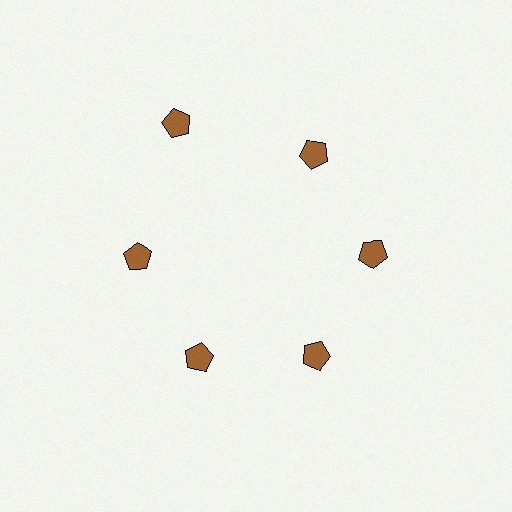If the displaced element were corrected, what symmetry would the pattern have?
It would have 6-fold rotational symmetry — the pattern would map onto itself every 60 degrees.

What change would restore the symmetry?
The symmetry would be restored by moving it inward, back onto the ring so that all 6 pentagons sit at equal angles and equal distance from the center.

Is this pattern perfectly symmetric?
No. The 6 brown pentagons are arranged in a ring, but one element near the 11 o'clock position is pushed outward from the center, breaking the 6-fold rotational symmetry.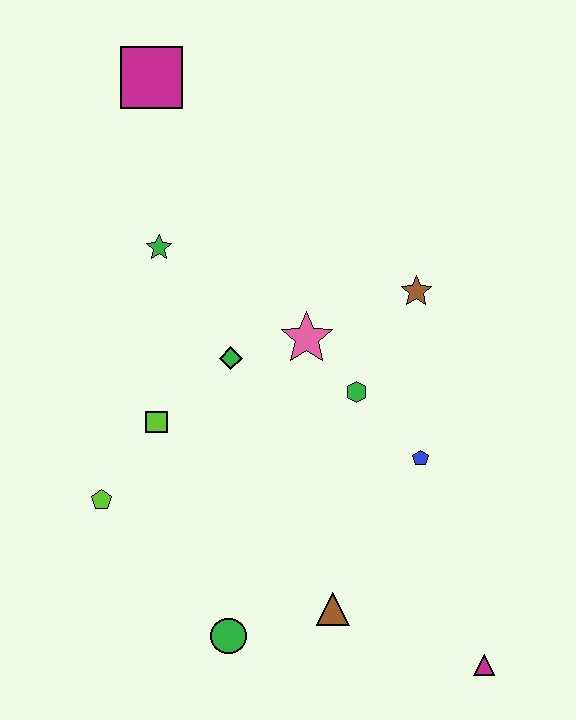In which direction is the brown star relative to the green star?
The brown star is to the right of the green star.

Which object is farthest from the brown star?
The green circle is farthest from the brown star.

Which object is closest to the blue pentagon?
The green hexagon is closest to the blue pentagon.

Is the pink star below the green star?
Yes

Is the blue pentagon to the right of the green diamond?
Yes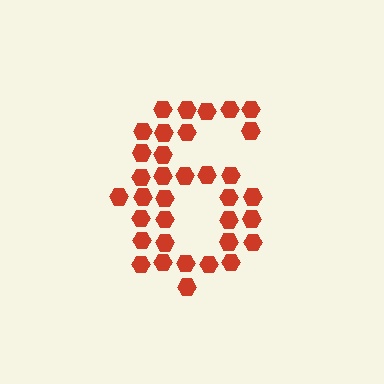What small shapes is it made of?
It is made of small hexagons.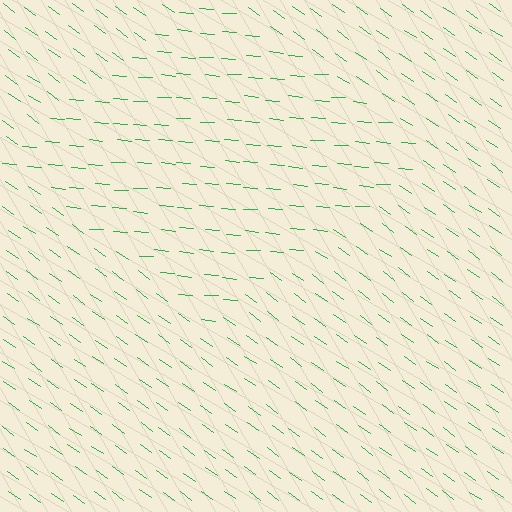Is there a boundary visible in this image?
Yes, there is a texture boundary formed by a change in line orientation.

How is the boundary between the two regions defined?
The boundary is defined purely by a change in line orientation (approximately 31 degrees difference). All lines are the same color and thickness.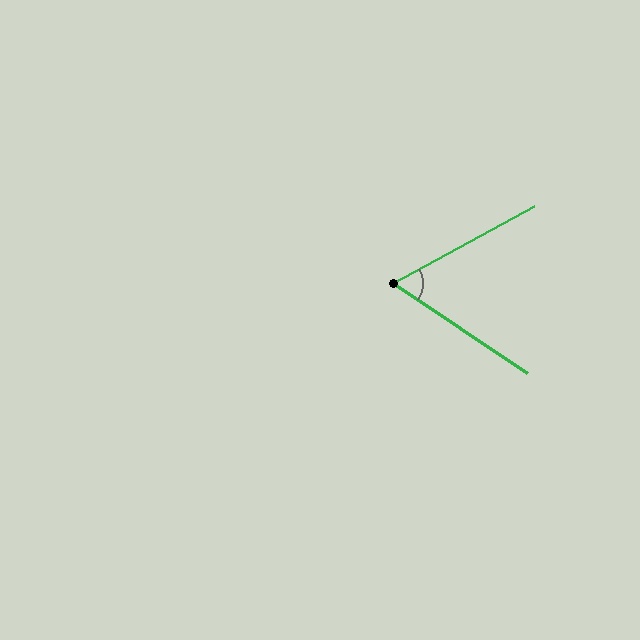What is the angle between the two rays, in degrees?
Approximately 62 degrees.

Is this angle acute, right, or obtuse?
It is acute.